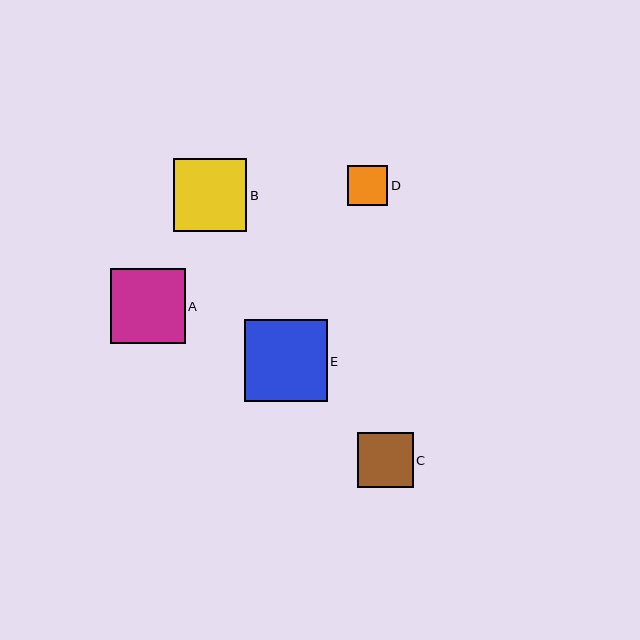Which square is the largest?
Square E is the largest with a size of approximately 82 pixels.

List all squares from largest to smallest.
From largest to smallest: E, A, B, C, D.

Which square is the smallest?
Square D is the smallest with a size of approximately 40 pixels.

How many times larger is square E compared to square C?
Square E is approximately 1.5 times the size of square C.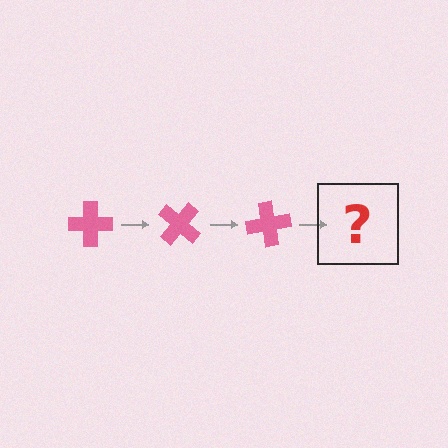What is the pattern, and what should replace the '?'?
The pattern is that the cross rotates 40 degrees each step. The '?' should be a pink cross rotated 120 degrees.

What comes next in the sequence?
The next element should be a pink cross rotated 120 degrees.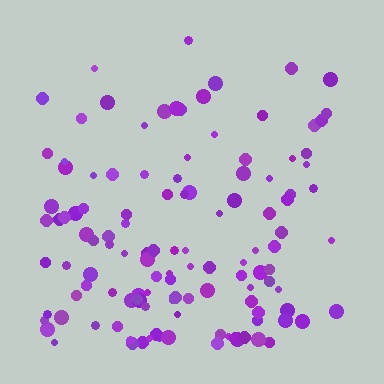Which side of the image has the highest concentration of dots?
The bottom.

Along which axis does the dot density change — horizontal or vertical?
Vertical.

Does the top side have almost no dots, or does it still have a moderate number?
Still a moderate number, just noticeably fewer than the bottom.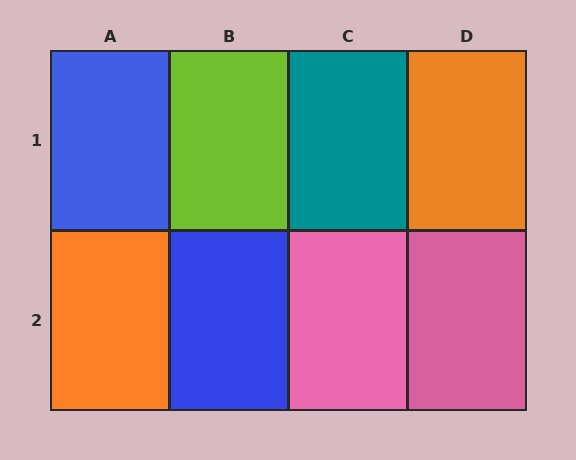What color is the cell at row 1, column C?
Teal.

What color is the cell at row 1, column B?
Lime.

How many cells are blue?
2 cells are blue.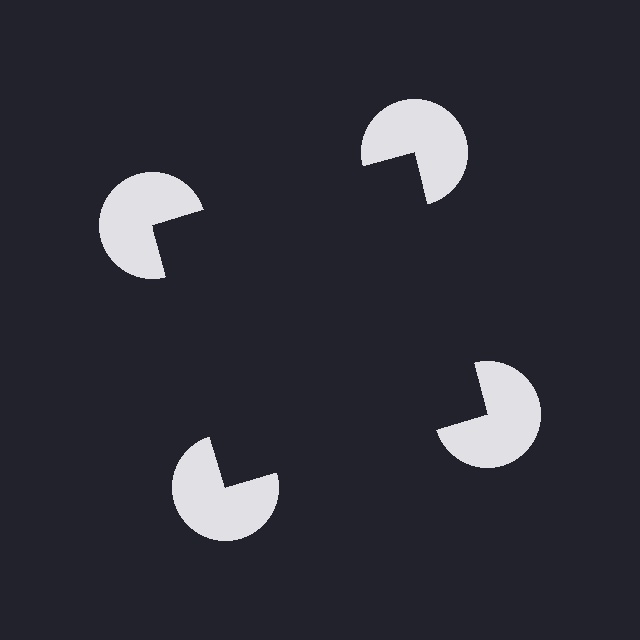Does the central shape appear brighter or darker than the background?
It typically appears slightly darker than the background, even though no actual brightness change is drawn.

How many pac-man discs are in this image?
There are 4 — one at each vertex of the illusory square.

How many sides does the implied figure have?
4 sides.